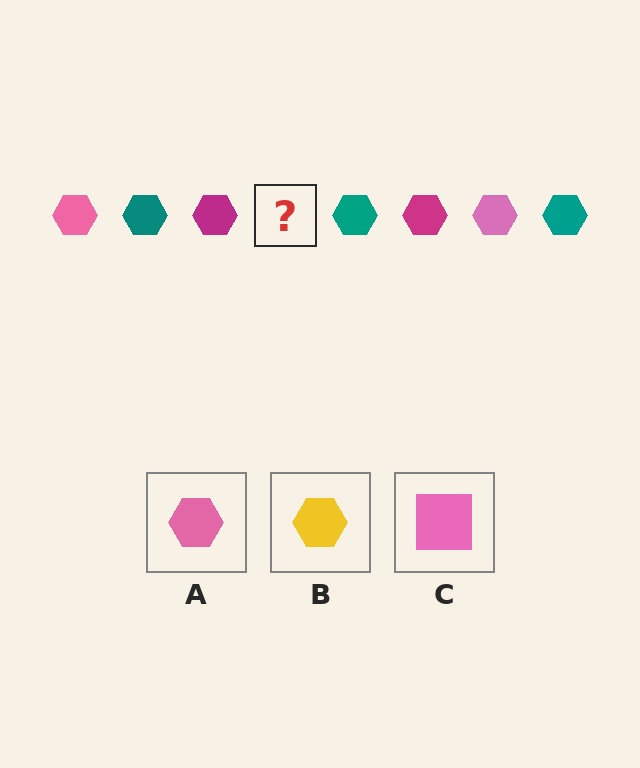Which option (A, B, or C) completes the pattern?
A.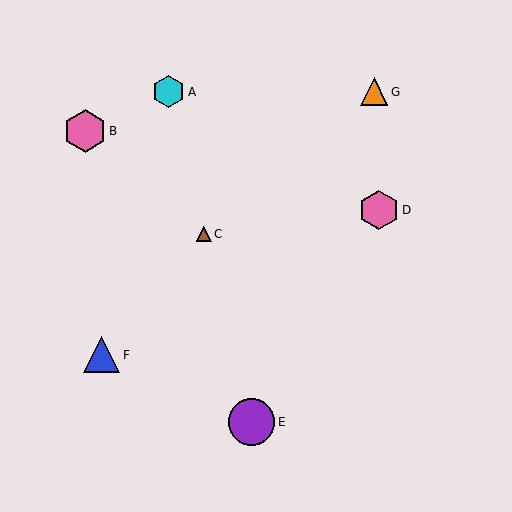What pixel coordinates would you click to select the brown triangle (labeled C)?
Click at (204, 234) to select the brown triangle C.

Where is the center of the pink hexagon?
The center of the pink hexagon is at (379, 210).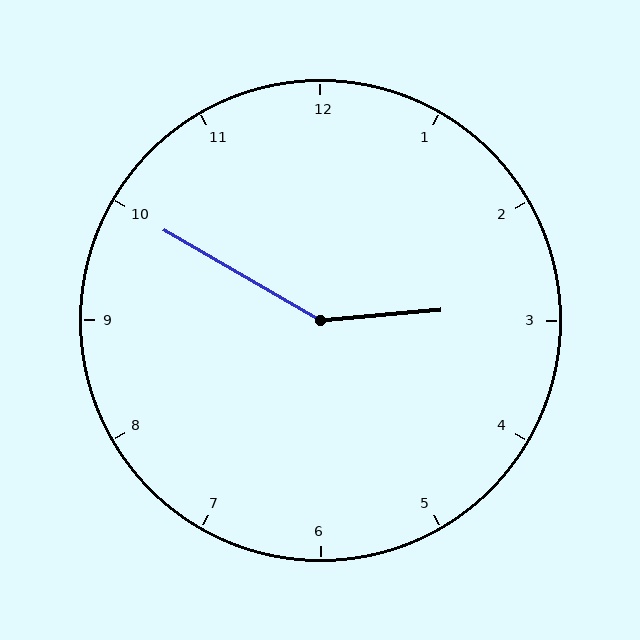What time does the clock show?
2:50.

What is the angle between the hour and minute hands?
Approximately 145 degrees.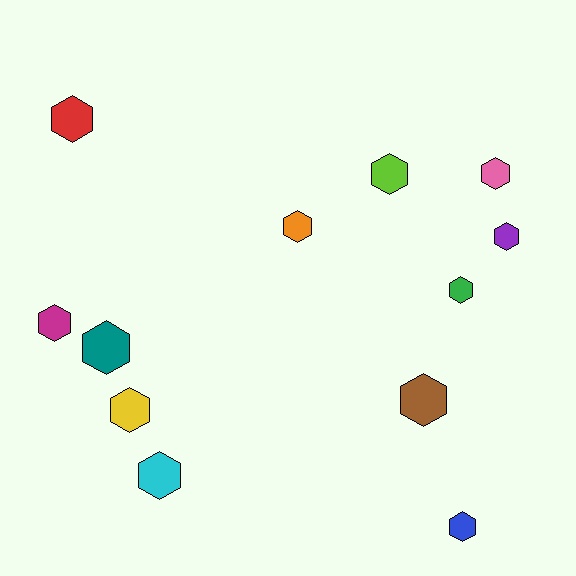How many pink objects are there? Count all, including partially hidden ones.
There is 1 pink object.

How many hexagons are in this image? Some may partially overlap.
There are 12 hexagons.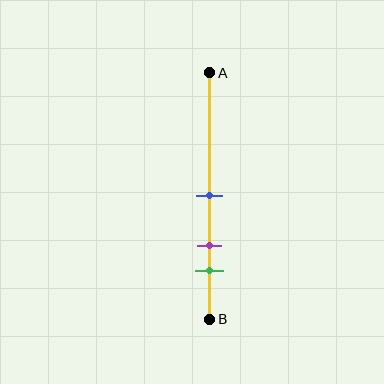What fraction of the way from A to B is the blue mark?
The blue mark is approximately 50% (0.5) of the way from A to B.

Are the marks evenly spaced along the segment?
Yes, the marks are approximately evenly spaced.